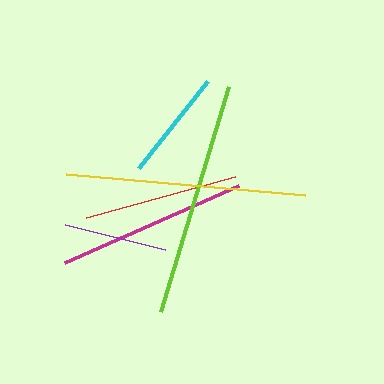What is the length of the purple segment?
The purple segment is approximately 103 pixels long.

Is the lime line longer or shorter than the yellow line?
The yellow line is longer than the lime line.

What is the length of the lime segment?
The lime segment is approximately 235 pixels long.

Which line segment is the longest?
The yellow line is the longest at approximately 240 pixels.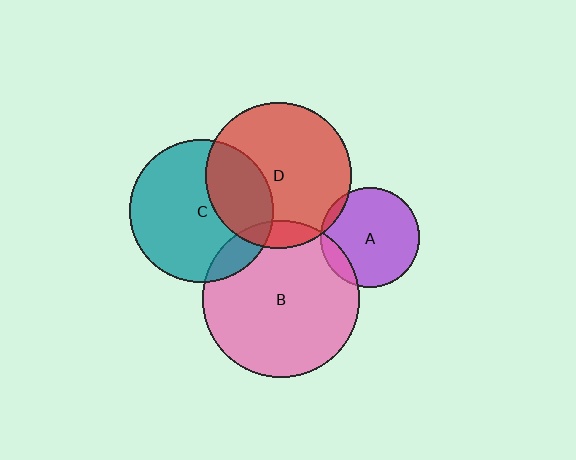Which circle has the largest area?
Circle B (pink).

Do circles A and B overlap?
Yes.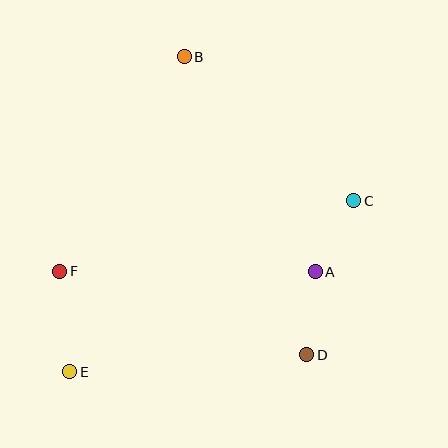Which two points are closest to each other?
Points A and C are closest to each other.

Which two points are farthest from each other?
Points B and E are farthest from each other.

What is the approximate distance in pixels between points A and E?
The distance between A and E is approximately 265 pixels.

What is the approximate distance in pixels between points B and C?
The distance between B and C is approximately 222 pixels.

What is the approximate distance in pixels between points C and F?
The distance between C and F is approximately 302 pixels.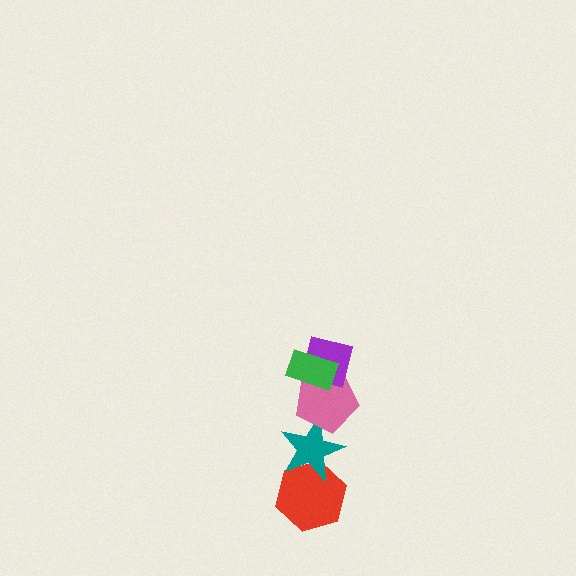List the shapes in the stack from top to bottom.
From top to bottom: the green rectangle, the purple square, the pink pentagon, the teal star, the red hexagon.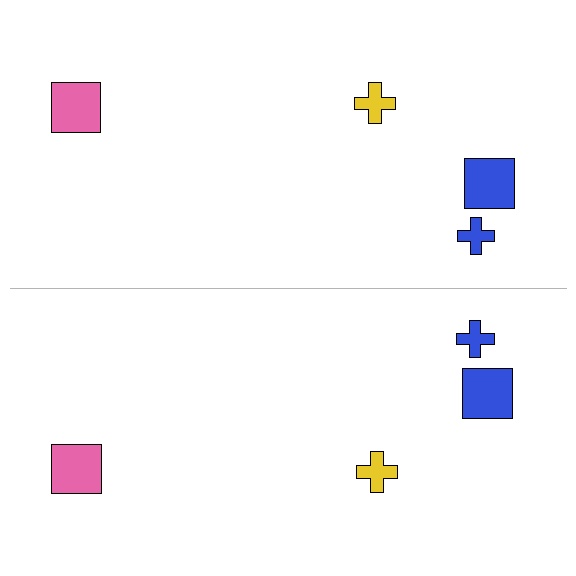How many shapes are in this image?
There are 8 shapes in this image.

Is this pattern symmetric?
Yes, this pattern has bilateral (reflection) symmetry.